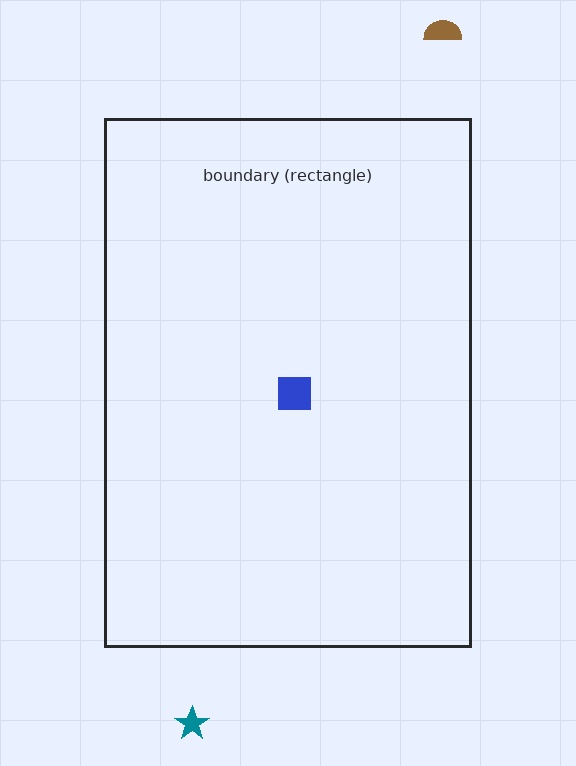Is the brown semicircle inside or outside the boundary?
Outside.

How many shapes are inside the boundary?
1 inside, 2 outside.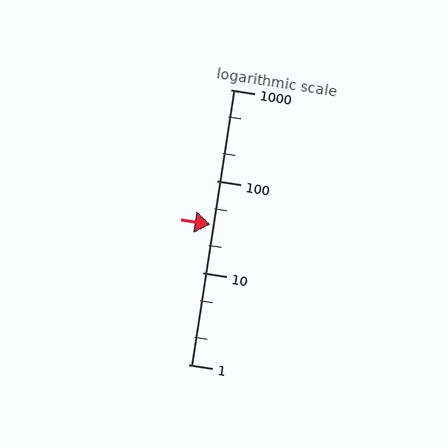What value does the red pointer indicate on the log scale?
The pointer indicates approximately 34.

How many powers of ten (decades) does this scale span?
The scale spans 3 decades, from 1 to 1000.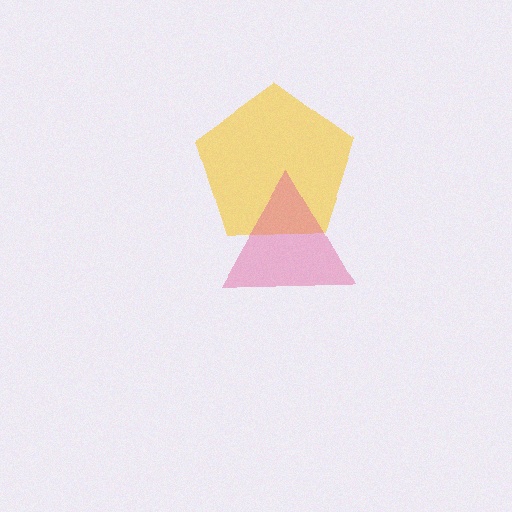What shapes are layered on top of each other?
The layered shapes are: a yellow pentagon, a pink triangle.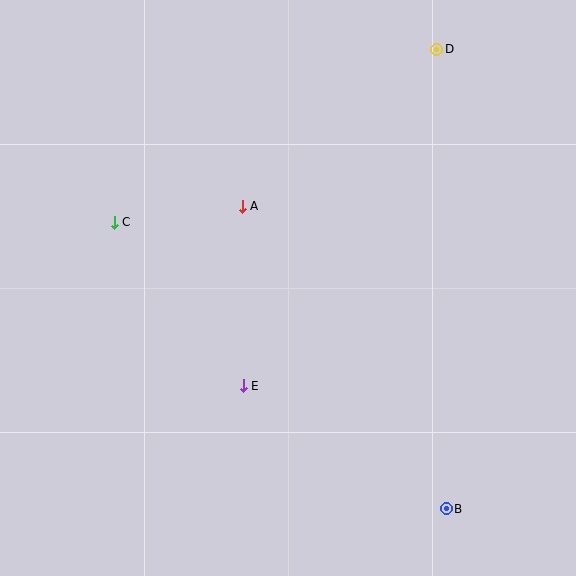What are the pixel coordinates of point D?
Point D is at (437, 49).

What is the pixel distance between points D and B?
The distance between D and B is 460 pixels.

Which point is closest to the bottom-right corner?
Point B is closest to the bottom-right corner.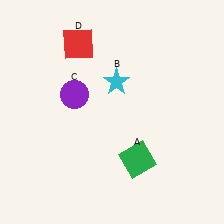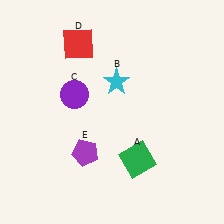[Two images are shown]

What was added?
A purple pentagon (E) was added in Image 2.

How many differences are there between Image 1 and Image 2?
There is 1 difference between the two images.